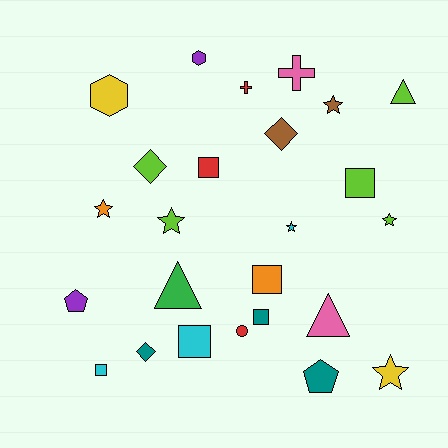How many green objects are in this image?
There is 1 green object.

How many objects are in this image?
There are 25 objects.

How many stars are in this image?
There are 6 stars.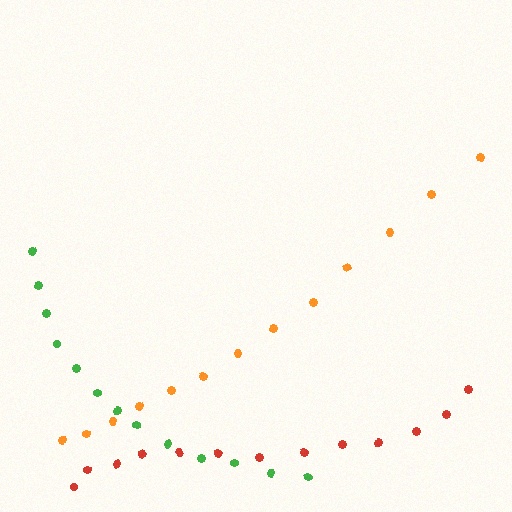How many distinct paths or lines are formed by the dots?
There are 3 distinct paths.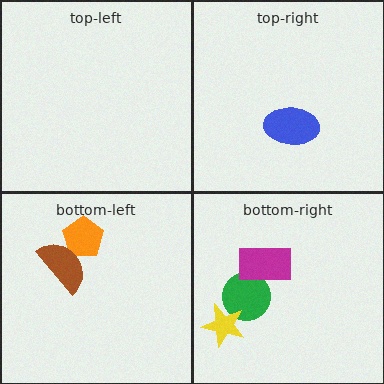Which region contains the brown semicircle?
The bottom-left region.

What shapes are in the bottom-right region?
The green circle, the magenta rectangle, the yellow star.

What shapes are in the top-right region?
The blue ellipse.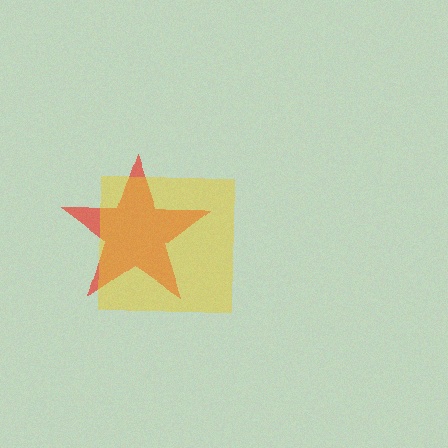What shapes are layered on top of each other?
The layered shapes are: a red star, a yellow square.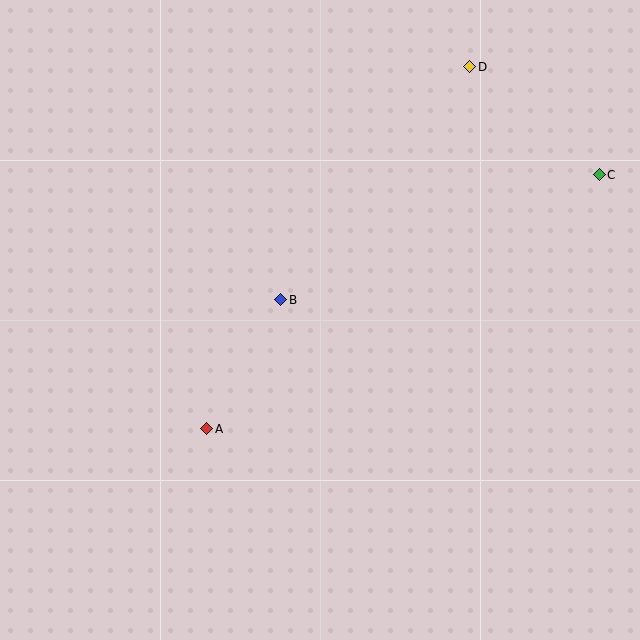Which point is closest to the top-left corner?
Point B is closest to the top-left corner.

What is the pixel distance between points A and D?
The distance between A and D is 447 pixels.